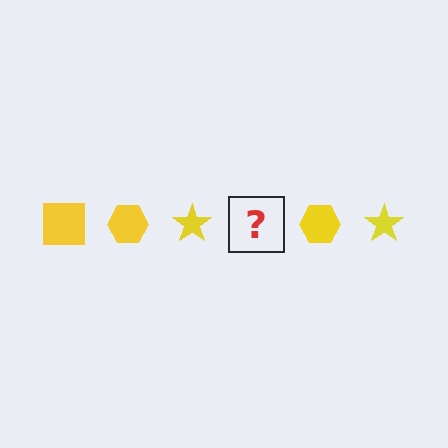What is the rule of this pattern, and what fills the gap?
The rule is that the pattern cycles through square, hexagon, star shapes in yellow. The gap should be filled with a yellow square.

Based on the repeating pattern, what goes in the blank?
The blank should be a yellow square.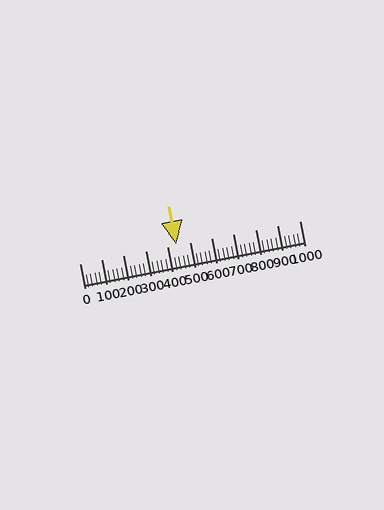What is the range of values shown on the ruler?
The ruler shows values from 0 to 1000.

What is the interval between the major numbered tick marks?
The major tick marks are spaced 100 units apart.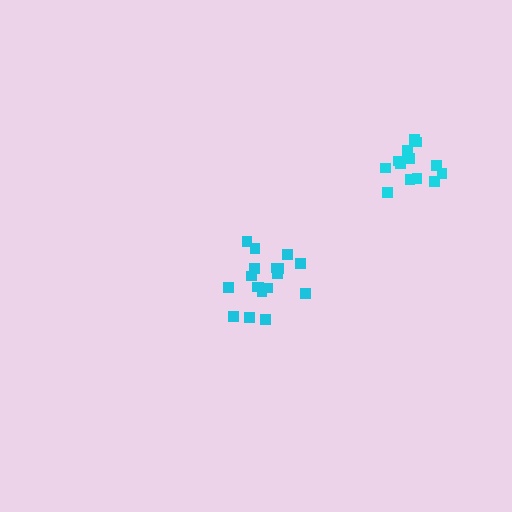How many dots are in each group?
Group 1: 13 dots, Group 2: 18 dots (31 total).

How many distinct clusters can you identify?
There are 2 distinct clusters.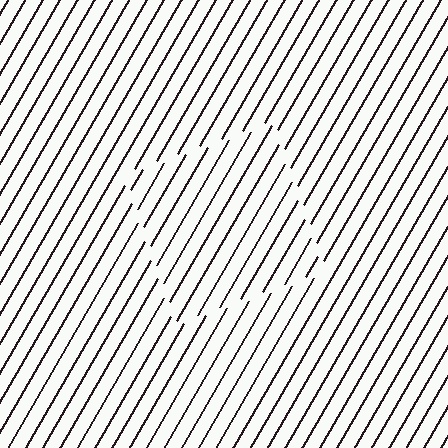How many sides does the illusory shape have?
4 sides — the line-ends trace a square.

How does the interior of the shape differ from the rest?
The interior of the shape contains the same grating, shifted by half a period — the contour is defined by the phase discontinuity where line-ends from the inner and outer gratings abut.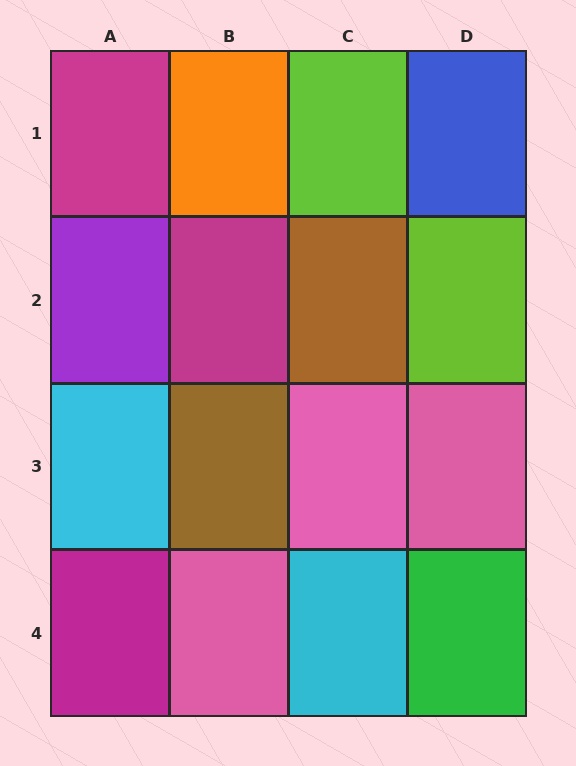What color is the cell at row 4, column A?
Magenta.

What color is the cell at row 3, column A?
Cyan.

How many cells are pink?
3 cells are pink.